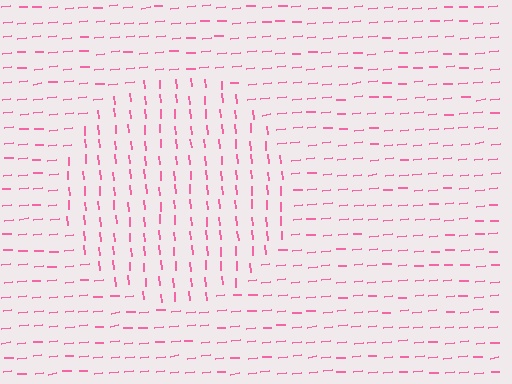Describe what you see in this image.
The image is filled with small pink line segments. A circle region in the image has lines oriented differently from the surrounding lines, creating a visible texture boundary.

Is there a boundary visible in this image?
Yes, there is a texture boundary formed by a change in line orientation.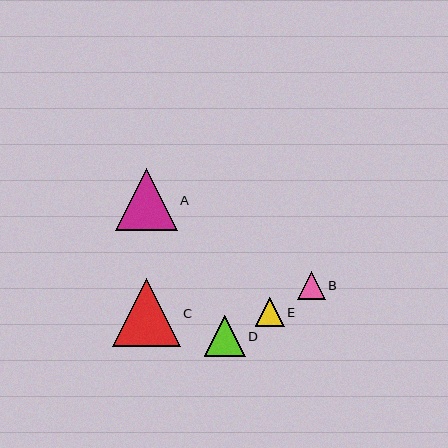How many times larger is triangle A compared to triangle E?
Triangle A is approximately 2.1 times the size of triangle E.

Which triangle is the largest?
Triangle C is the largest with a size of approximately 68 pixels.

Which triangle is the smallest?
Triangle B is the smallest with a size of approximately 28 pixels.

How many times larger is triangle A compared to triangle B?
Triangle A is approximately 2.2 times the size of triangle B.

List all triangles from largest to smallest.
From largest to smallest: C, A, D, E, B.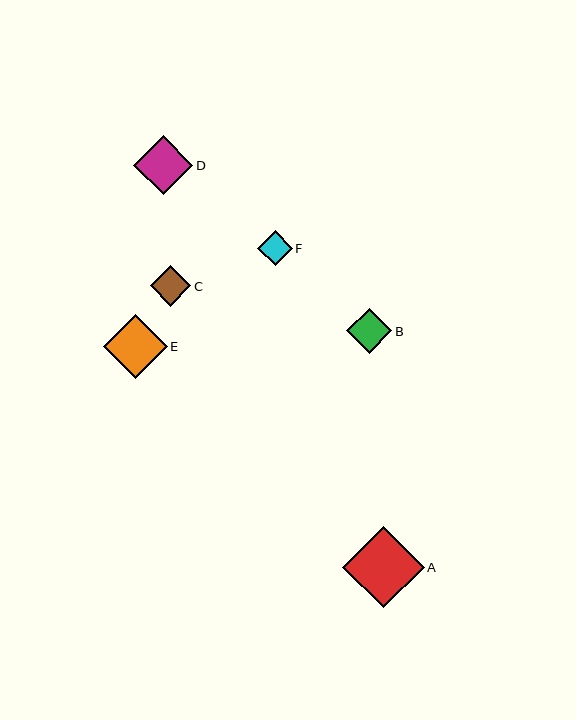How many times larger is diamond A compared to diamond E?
Diamond A is approximately 1.3 times the size of diamond E.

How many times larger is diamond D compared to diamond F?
Diamond D is approximately 1.7 times the size of diamond F.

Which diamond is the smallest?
Diamond F is the smallest with a size of approximately 34 pixels.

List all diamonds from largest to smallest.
From largest to smallest: A, E, D, B, C, F.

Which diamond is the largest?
Diamond A is the largest with a size of approximately 81 pixels.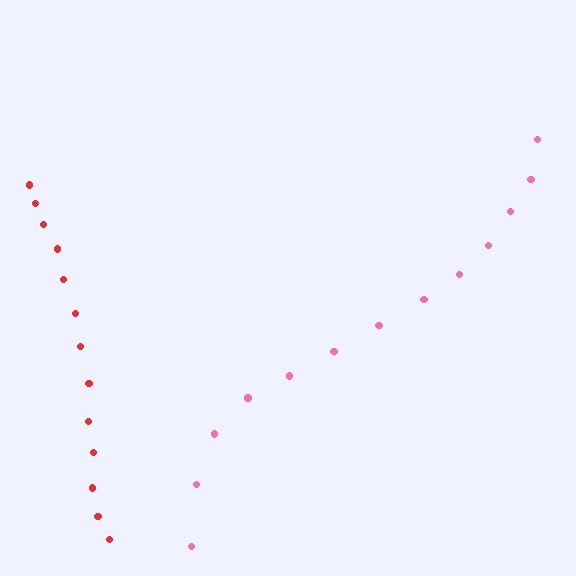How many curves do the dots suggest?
There are 2 distinct paths.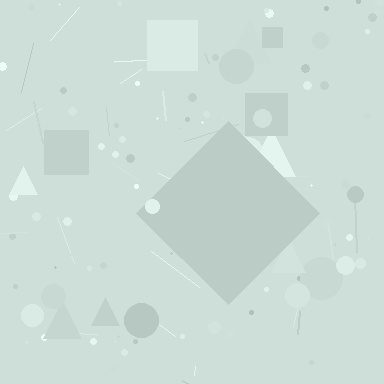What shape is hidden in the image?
A diamond is hidden in the image.